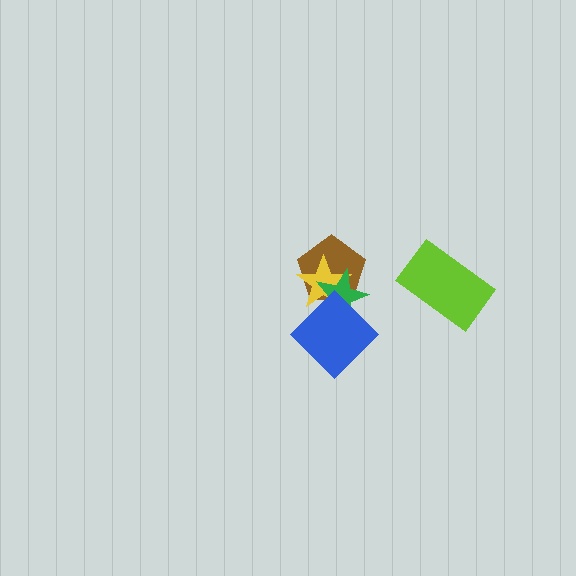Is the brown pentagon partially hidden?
Yes, it is partially covered by another shape.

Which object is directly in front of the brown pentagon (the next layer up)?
The yellow star is directly in front of the brown pentagon.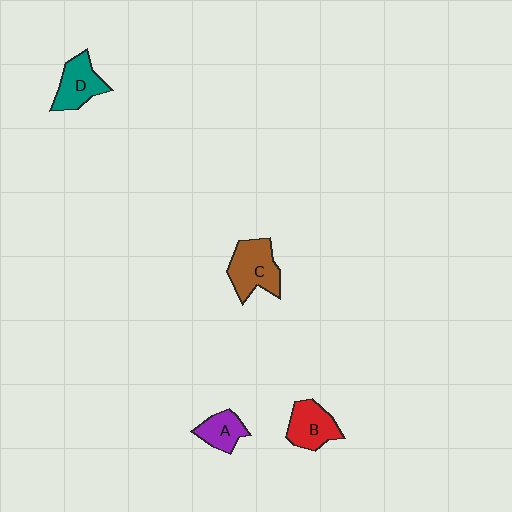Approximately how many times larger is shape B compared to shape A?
Approximately 1.3 times.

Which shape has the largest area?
Shape C (brown).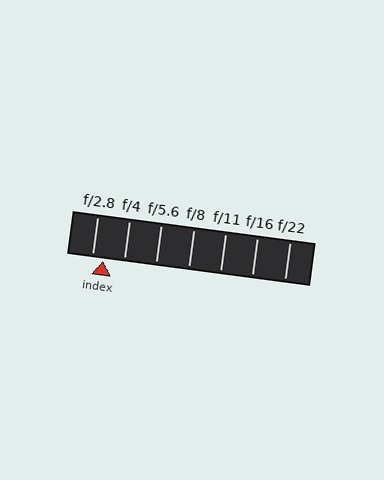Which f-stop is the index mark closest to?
The index mark is closest to f/2.8.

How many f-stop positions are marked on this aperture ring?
There are 7 f-stop positions marked.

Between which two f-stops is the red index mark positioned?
The index mark is between f/2.8 and f/4.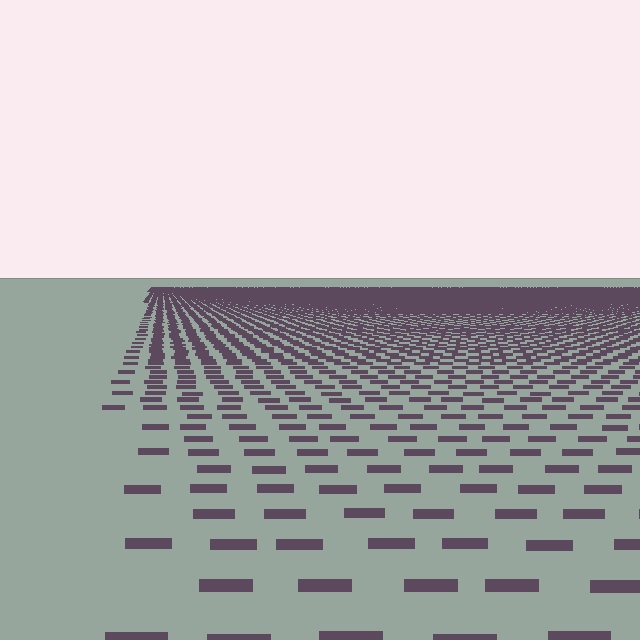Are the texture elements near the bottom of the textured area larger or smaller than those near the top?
Larger. Near the bottom, elements are closer to the viewer and appear at a bigger on-screen size.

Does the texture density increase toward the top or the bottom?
Density increases toward the top.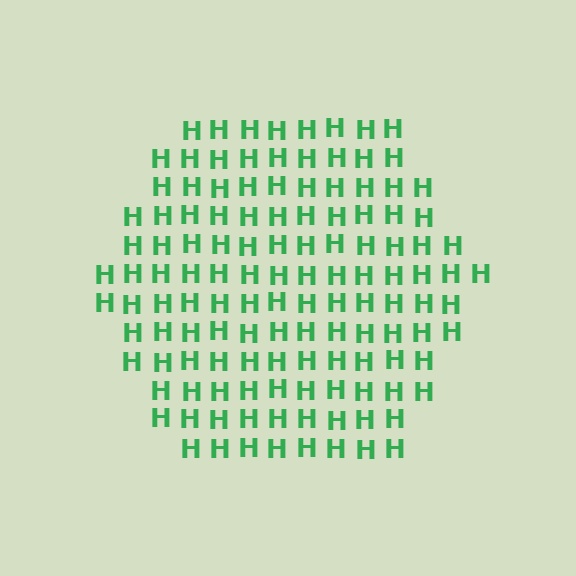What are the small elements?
The small elements are letter H's.